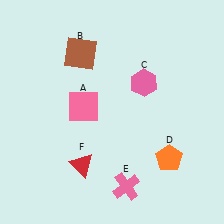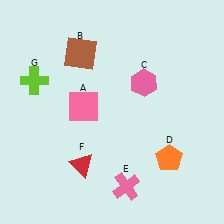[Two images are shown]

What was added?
A lime cross (G) was added in Image 2.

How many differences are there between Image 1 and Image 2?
There is 1 difference between the two images.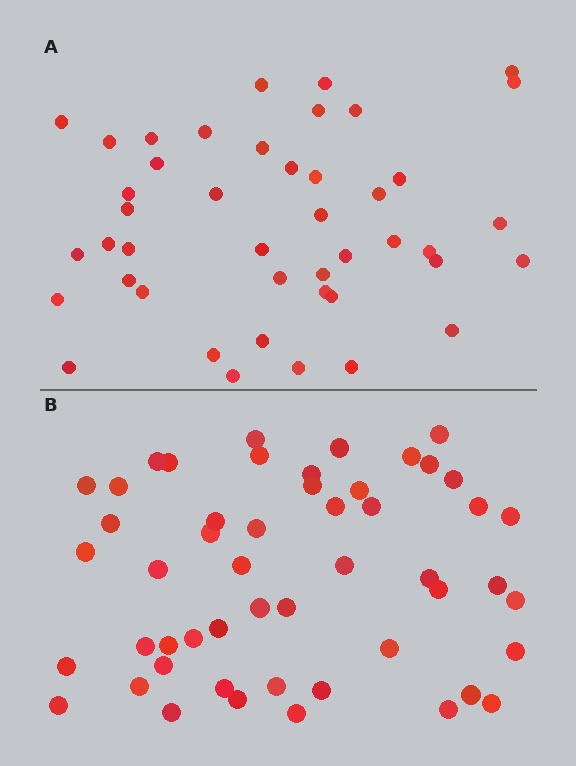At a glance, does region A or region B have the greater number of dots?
Region B (the bottom region) has more dots.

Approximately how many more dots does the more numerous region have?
Region B has roughly 8 or so more dots than region A.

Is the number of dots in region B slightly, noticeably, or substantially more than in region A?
Region B has only slightly more — the two regions are fairly close. The ratio is roughly 1.2 to 1.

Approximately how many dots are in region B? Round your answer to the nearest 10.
About 50 dots. (The exact count is 51, which rounds to 50.)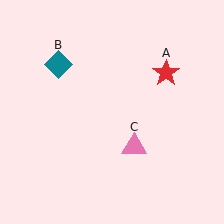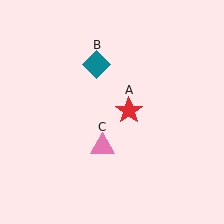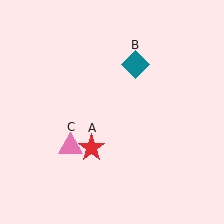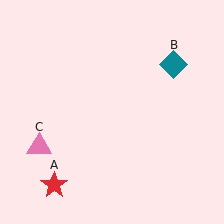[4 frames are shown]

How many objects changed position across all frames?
3 objects changed position: red star (object A), teal diamond (object B), pink triangle (object C).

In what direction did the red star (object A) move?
The red star (object A) moved down and to the left.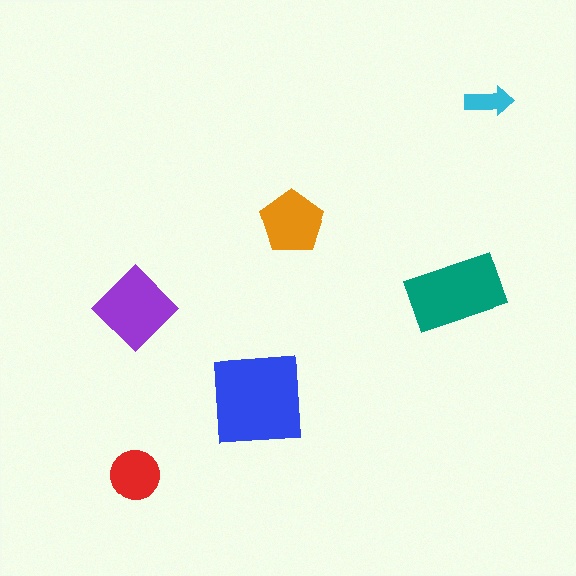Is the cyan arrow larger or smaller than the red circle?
Smaller.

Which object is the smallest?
The cyan arrow.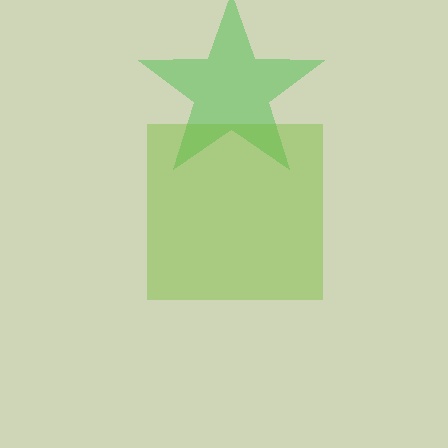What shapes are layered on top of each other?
The layered shapes are: a green star, a lime square.